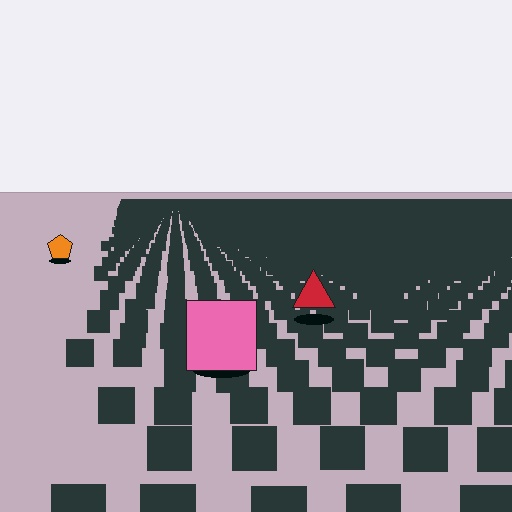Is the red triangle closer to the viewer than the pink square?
No. The pink square is closer — you can tell from the texture gradient: the ground texture is coarser near it.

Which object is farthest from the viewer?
The orange pentagon is farthest from the viewer. It appears smaller and the ground texture around it is denser.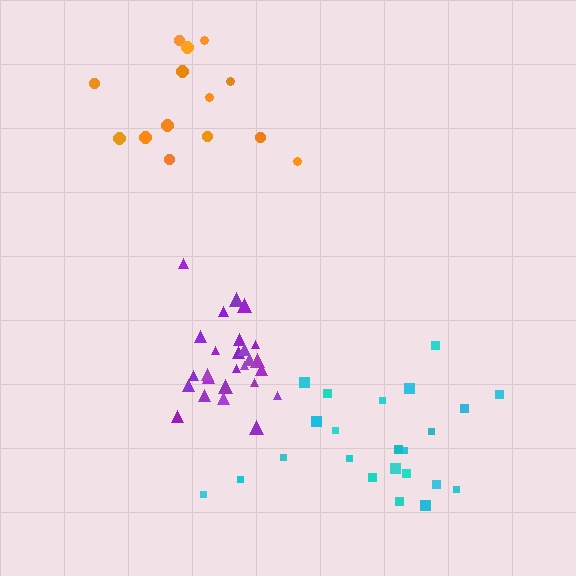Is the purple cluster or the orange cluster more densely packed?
Purple.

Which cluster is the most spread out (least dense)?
Orange.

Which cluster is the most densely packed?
Purple.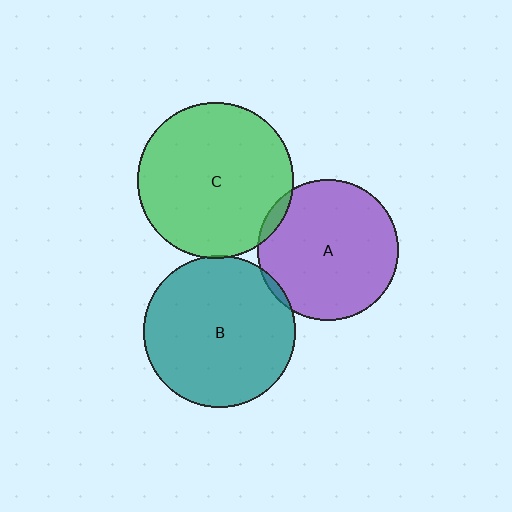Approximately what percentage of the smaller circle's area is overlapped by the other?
Approximately 5%.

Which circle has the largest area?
Circle C (green).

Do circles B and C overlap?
Yes.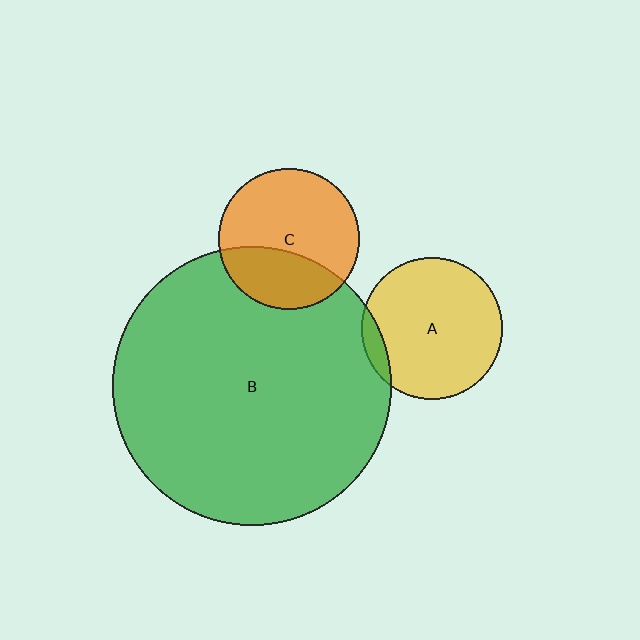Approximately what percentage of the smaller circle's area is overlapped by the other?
Approximately 35%.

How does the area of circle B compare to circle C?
Approximately 3.9 times.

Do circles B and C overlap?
Yes.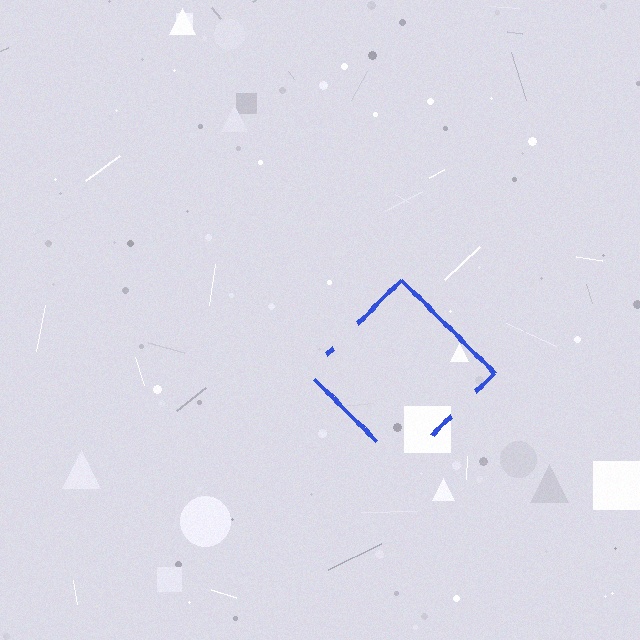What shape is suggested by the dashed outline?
The dashed outline suggests a diamond.